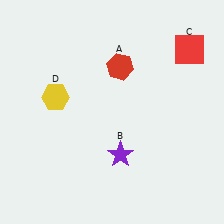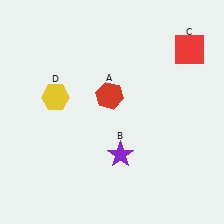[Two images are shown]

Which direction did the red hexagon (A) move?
The red hexagon (A) moved down.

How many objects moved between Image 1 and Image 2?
1 object moved between the two images.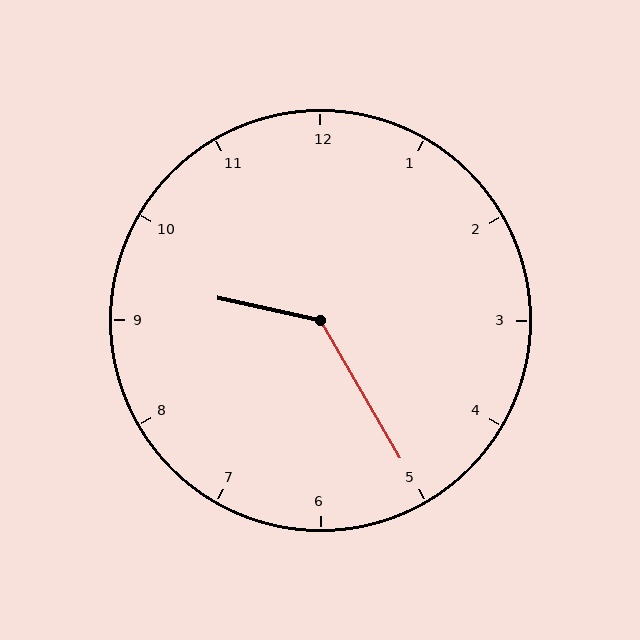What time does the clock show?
9:25.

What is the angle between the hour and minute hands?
Approximately 132 degrees.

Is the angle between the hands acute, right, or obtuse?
It is obtuse.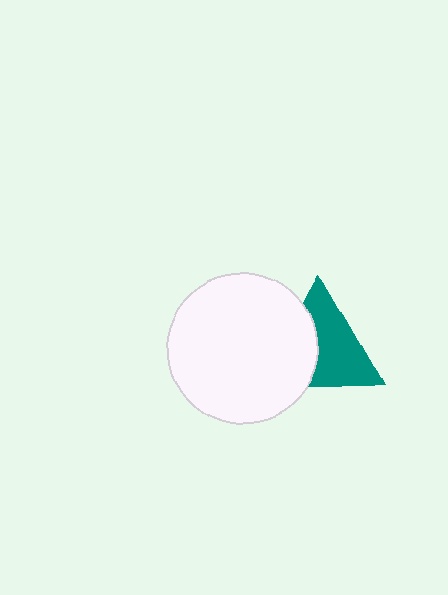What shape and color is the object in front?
The object in front is a white circle.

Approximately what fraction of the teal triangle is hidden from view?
Roughly 40% of the teal triangle is hidden behind the white circle.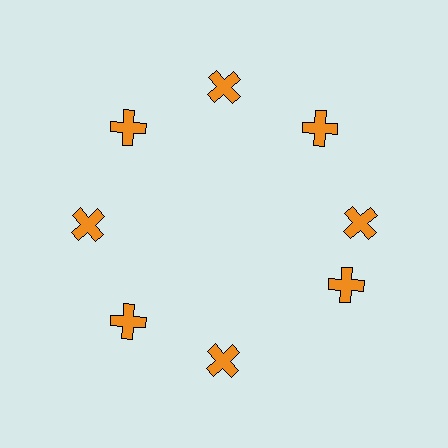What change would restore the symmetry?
The symmetry would be restored by rotating it back into even spacing with its neighbors so that all 8 crosses sit at equal angles and equal distance from the center.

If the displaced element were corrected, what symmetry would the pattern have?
It would have 8-fold rotational symmetry — the pattern would map onto itself every 45 degrees.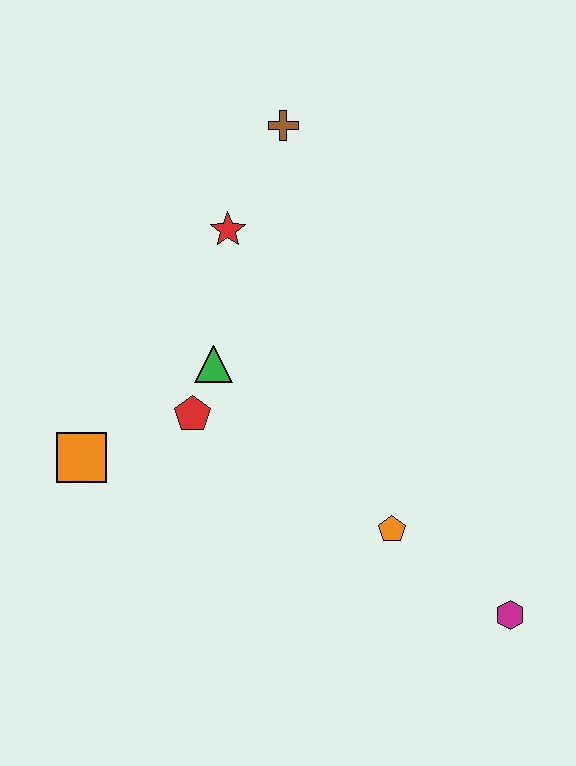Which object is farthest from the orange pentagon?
The brown cross is farthest from the orange pentagon.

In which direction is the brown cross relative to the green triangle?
The brown cross is above the green triangle.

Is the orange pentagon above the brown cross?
No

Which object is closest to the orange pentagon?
The magenta hexagon is closest to the orange pentagon.